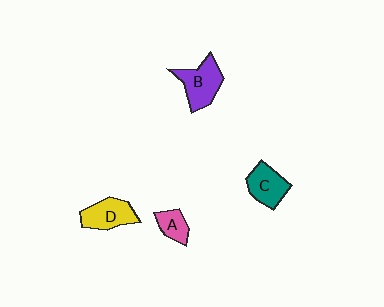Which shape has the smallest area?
Shape A (pink).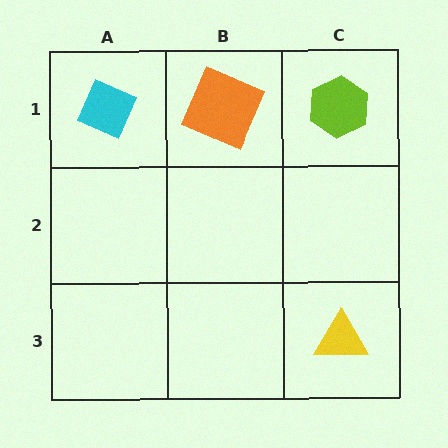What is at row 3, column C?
A yellow triangle.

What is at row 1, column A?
A cyan diamond.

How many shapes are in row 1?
3 shapes.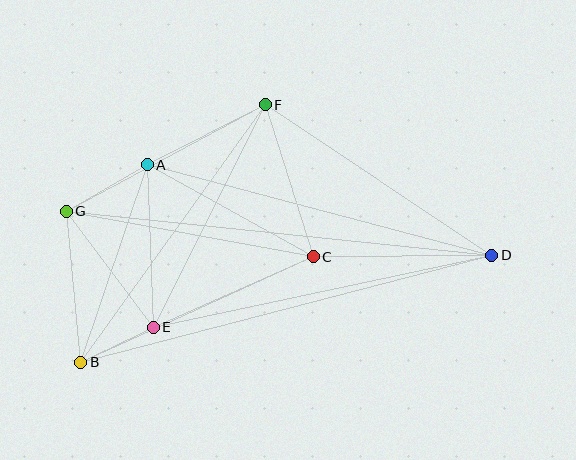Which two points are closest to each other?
Points B and E are closest to each other.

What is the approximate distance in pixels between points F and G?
The distance between F and G is approximately 226 pixels.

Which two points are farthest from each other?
Points D and G are farthest from each other.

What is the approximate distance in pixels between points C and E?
The distance between C and E is approximately 175 pixels.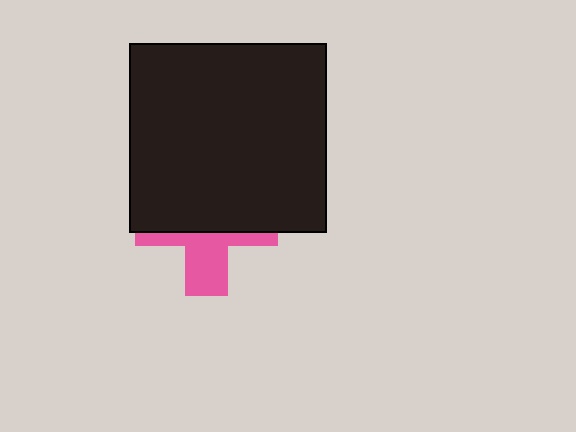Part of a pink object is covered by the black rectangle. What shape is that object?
It is a cross.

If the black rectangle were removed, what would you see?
You would see the complete pink cross.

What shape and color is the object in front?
The object in front is a black rectangle.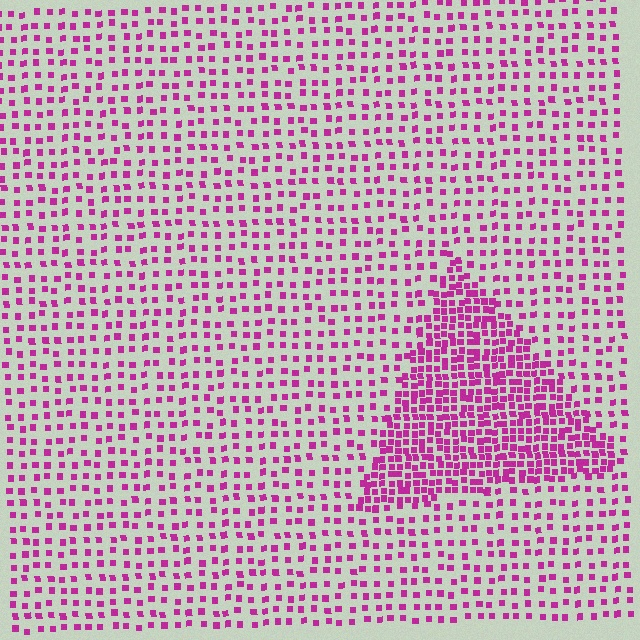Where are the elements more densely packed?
The elements are more densely packed inside the triangle boundary.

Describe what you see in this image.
The image contains small magenta elements arranged at two different densities. A triangle-shaped region is visible where the elements are more densely packed than the surrounding area.